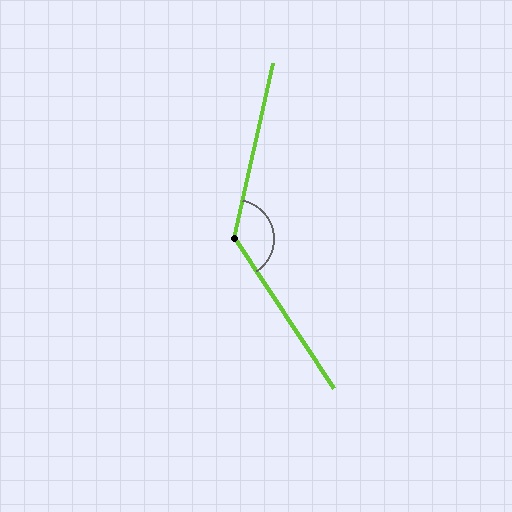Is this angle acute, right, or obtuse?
It is obtuse.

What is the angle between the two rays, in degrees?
Approximately 134 degrees.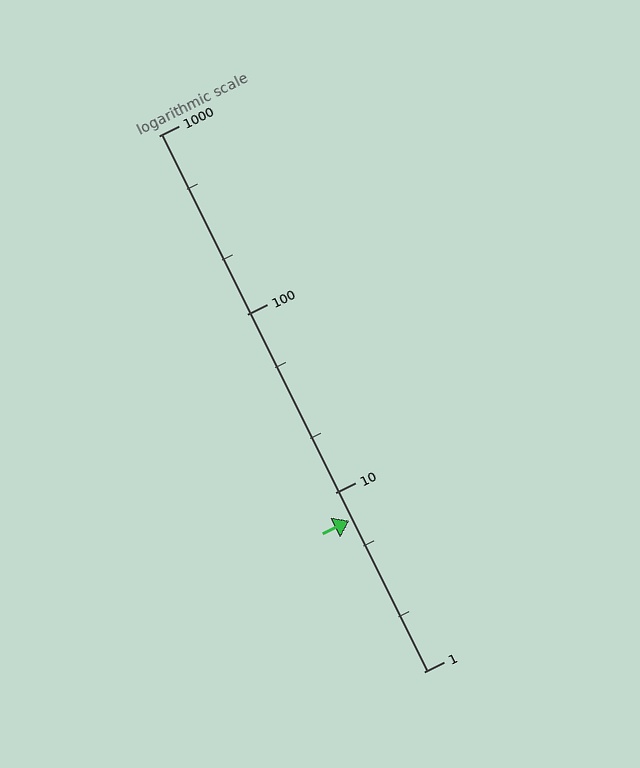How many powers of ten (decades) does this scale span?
The scale spans 3 decades, from 1 to 1000.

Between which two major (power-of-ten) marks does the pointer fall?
The pointer is between 1 and 10.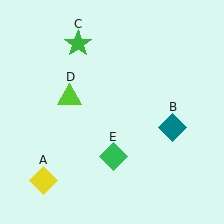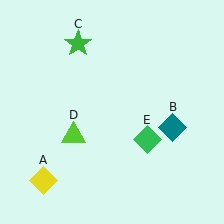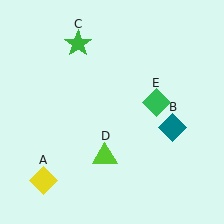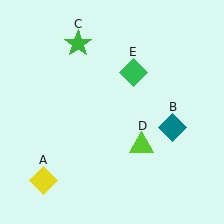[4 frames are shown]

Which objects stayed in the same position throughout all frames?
Yellow diamond (object A) and teal diamond (object B) and green star (object C) remained stationary.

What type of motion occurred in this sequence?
The lime triangle (object D), green diamond (object E) rotated counterclockwise around the center of the scene.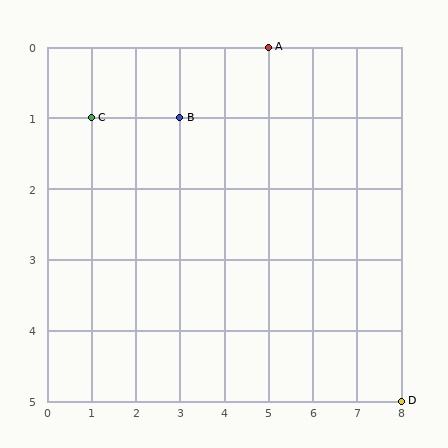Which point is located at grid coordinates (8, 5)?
Point D is at (8, 5).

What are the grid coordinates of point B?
Point B is at grid coordinates (3, 1).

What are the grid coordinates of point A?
Point A is at grid coordinates (5, 0).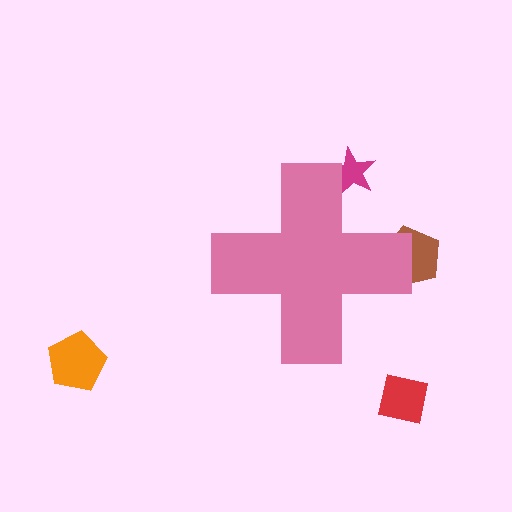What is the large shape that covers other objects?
A pink cross.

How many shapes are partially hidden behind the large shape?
2 shapes are partially hidden.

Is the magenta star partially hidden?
Yes, the magenta star is partially hidden behind the pink cross.